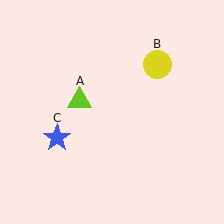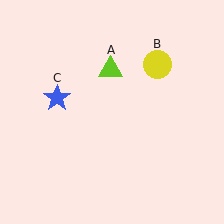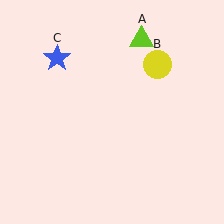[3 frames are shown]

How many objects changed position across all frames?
2 objects changed position: lime triangle (object A), blue star (object C).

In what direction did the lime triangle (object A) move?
The lime triangle (object A) moved up and to the right.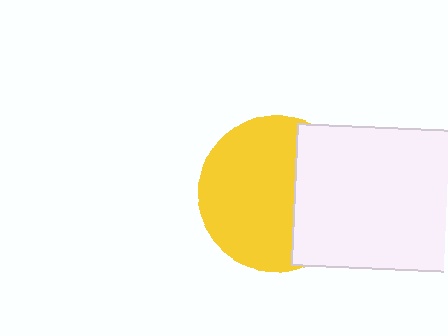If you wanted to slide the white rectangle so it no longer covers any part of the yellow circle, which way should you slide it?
Slide it right — that is the most direct way to separate the two shapes.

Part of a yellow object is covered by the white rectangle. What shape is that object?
It is a circle.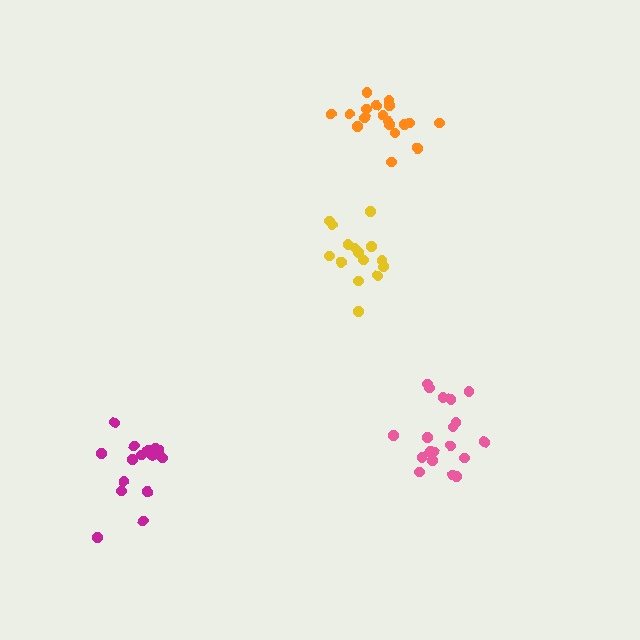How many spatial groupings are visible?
There are 4 spatial groupings.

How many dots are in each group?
Group 1: 18 dots, Group 2: 19 dots, Group 3: 15 dots, Group 4: 16 dots (68 total).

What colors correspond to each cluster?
The clusters are colored: orange, pink, yellow, magenta.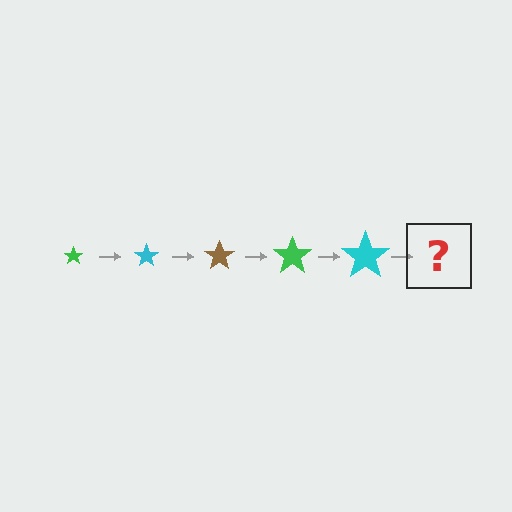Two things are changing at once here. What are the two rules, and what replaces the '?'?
The two rules are that the star grows larger each step and the color cycles through green, cyan, and brown. The '?' should be a brown star, larger than the previous one.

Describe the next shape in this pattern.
It should be a brown star, larger than the previous one.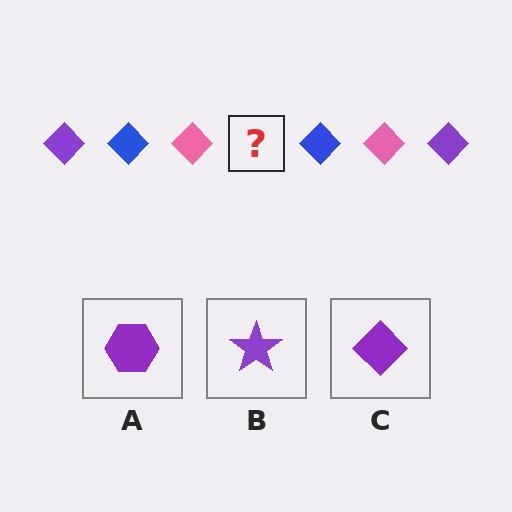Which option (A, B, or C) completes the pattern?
C.